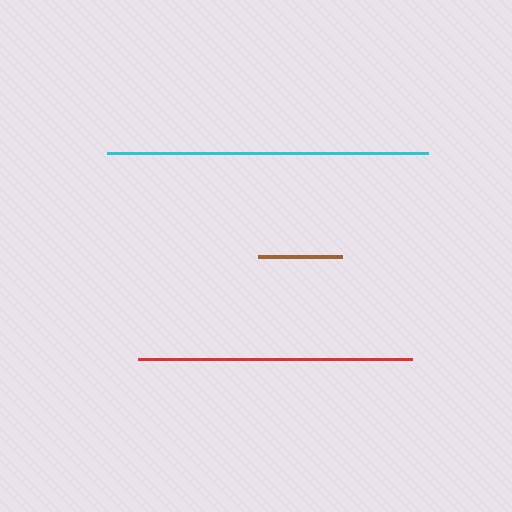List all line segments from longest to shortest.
From longest to shortest: cyan, red, brown.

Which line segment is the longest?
The cyan line is the longest at approximately 321 pixels.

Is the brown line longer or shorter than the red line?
The red line is longer than the brown line.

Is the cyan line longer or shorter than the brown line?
The cyan line is longer than the brown line.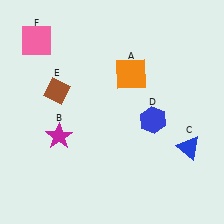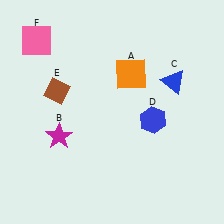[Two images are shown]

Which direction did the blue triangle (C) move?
The blue triangle (C) moved up.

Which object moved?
The blue triangle (C) moved up.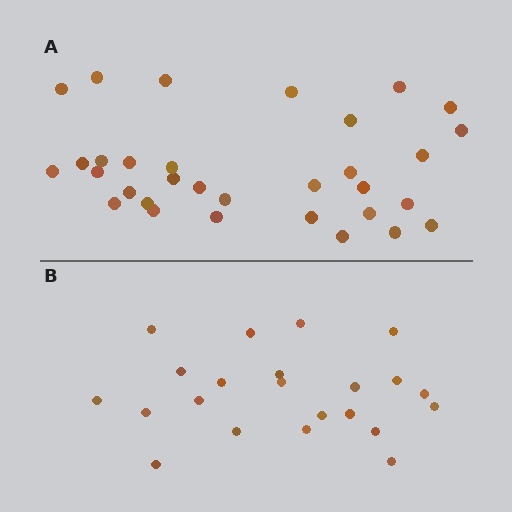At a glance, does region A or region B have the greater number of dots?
Region A (the top region) has more dots.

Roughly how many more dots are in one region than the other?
Region A has roughly 10 or so more dots than region B.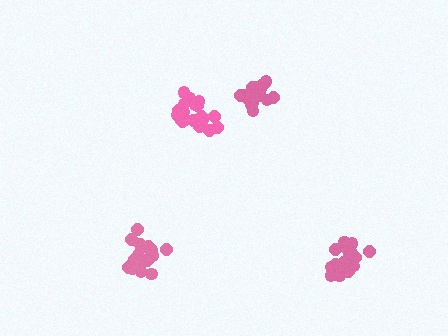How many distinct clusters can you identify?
There are 4 distinct clusters.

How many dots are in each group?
Group 1: 16 dots, Group 2: 19 dots, Group 3: 20 dots, Group 4: 19 dots (74 total).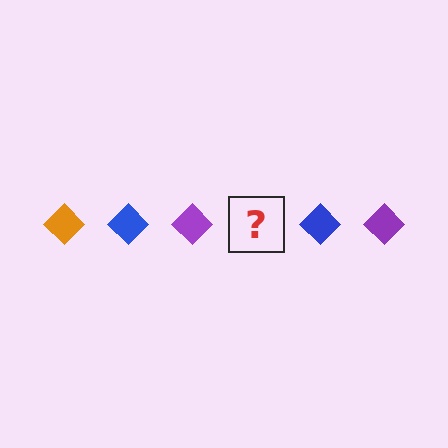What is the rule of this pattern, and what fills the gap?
The rule is that the pattern cycles through orange, blue, purple diamonds. The gap should be filled with an orange diamond.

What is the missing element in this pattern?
The missing element is an orange diamond.